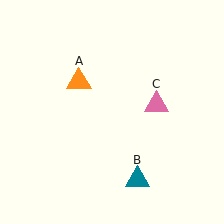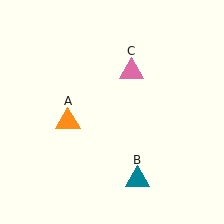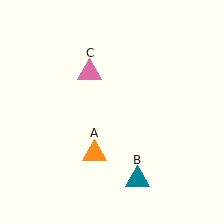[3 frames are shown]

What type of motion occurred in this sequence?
The orange triangle (object A), pink triangle (object C) rotated counterclockwise around the center of the scene.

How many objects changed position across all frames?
2 objects changed position: orange triangle (object A), pink triangle (object C).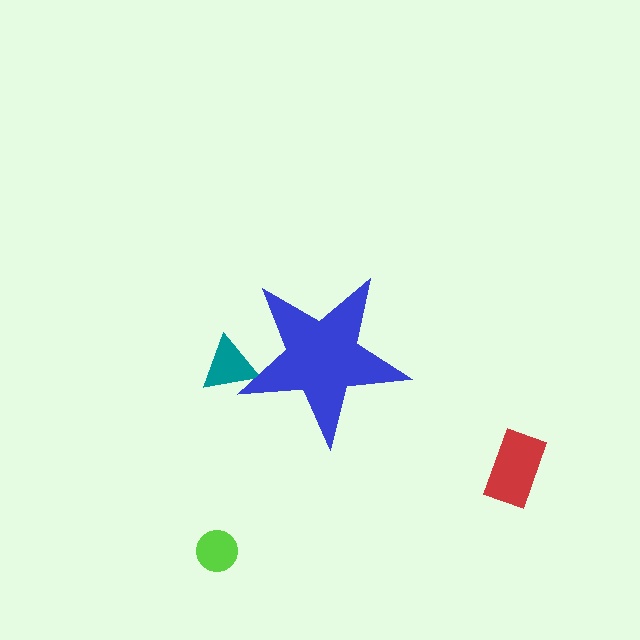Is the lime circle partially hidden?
No, the lime circle is fully visible.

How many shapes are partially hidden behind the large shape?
1 shape is partially hidden.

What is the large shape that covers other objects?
A blue star.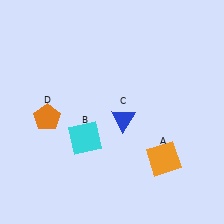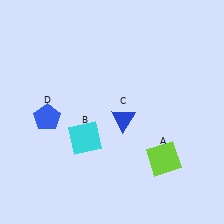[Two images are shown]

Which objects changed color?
A changed from orange to lime. D changed from orange to blue.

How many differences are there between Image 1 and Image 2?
There are 2 differences between the two images.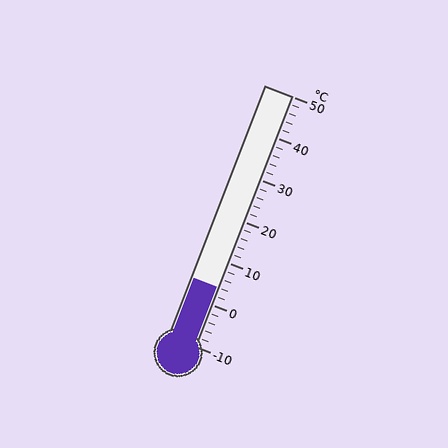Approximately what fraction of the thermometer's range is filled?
The thermometer is filled to approximately 25% of its range.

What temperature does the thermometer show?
The thermometer shows approximately 4°C.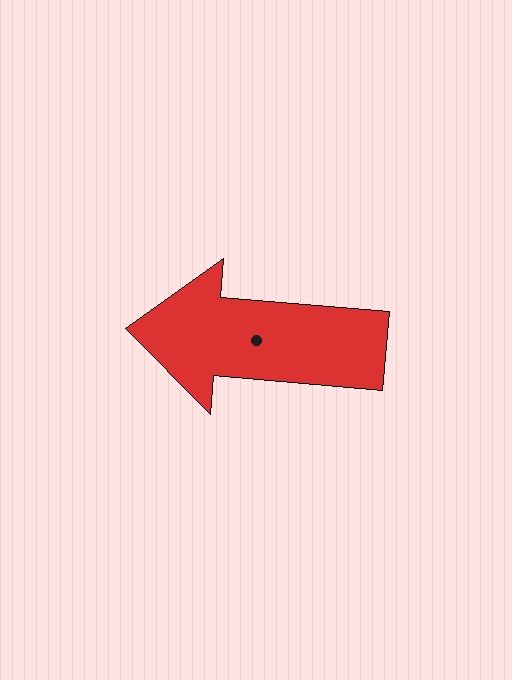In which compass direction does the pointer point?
West.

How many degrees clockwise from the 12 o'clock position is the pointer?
Approximately 275 degrees.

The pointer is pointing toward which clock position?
Roughly 9 o'clock.